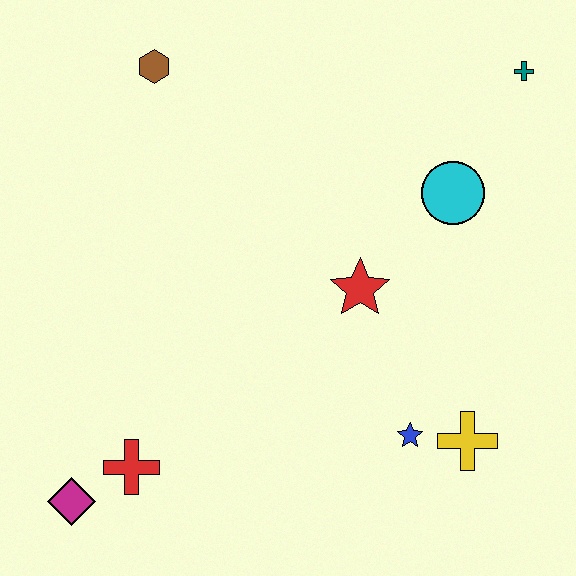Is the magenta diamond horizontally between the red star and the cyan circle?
No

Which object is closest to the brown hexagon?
The red star is closest to the brown hexagon.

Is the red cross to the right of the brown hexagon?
No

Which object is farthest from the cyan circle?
The magenta diamond is farthest from the cyan circle.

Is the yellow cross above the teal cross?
No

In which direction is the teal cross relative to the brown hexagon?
The teal cross is to the right of the brown hexagon.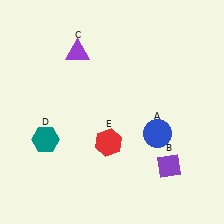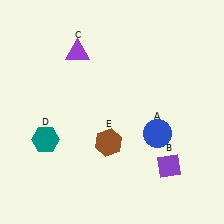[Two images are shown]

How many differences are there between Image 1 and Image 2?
There is 1 difference between the two images.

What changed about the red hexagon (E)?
In Image 1, E is red. In Image 2, it changed to brown.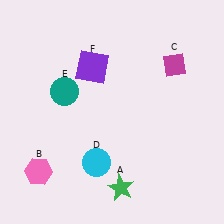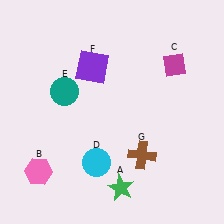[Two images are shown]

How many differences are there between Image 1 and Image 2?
There is 1 difference between the two images.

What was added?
A brown cross (G) was added in Image 2.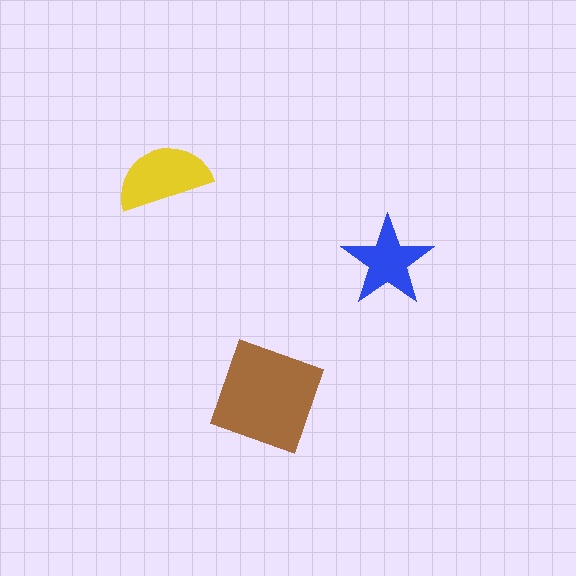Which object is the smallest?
The blue star.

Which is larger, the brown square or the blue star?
The brown square.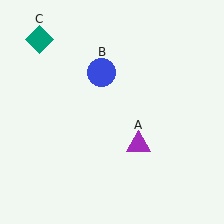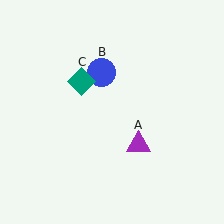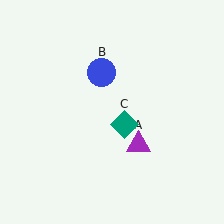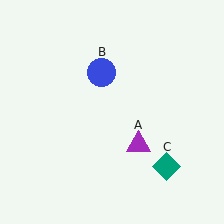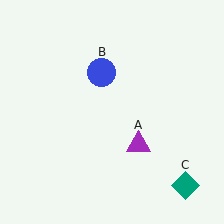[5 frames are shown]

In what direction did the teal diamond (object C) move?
The teal diamond (object C) moved down and to the right.